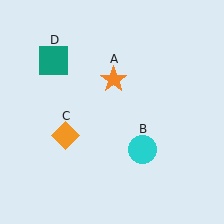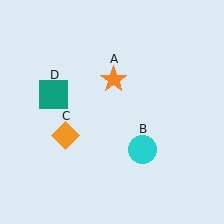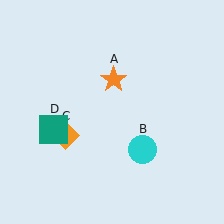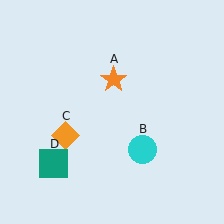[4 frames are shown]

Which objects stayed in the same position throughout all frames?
Orange star (object A) and cyan circle (object B) and orange diamond (object C) remained stationary.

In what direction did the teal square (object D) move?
The teal square (object D) moved down.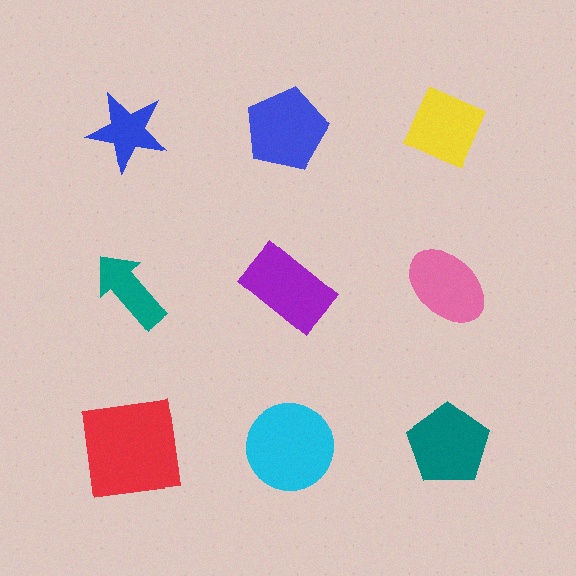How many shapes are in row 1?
3 shapes.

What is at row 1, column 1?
A blue star.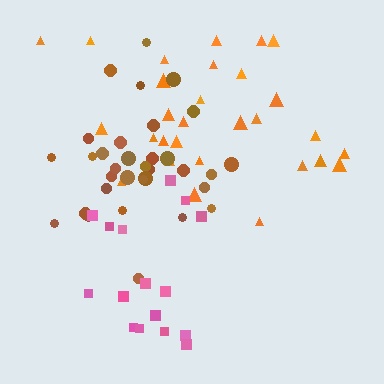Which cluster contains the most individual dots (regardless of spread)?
Brown (33).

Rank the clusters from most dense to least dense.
brown, orange, pink.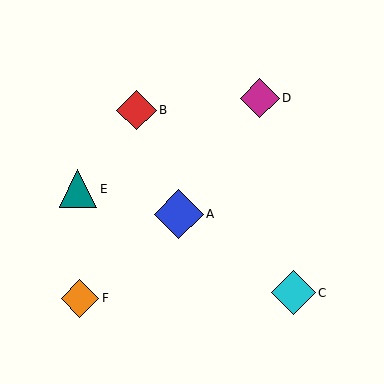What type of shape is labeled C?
Shape C is a cyan diamond.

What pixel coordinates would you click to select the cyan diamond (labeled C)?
Click at (293, 293) to select the cyan diamond C.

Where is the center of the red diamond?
The center of the red diamond is at (137, 110).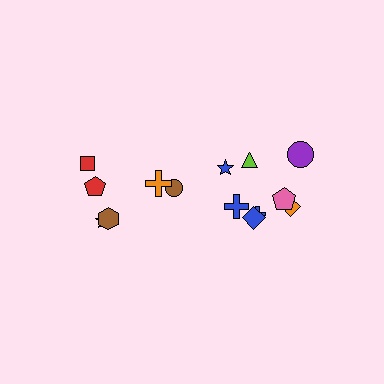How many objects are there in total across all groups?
There are 14 objects.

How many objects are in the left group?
There are 6 objects.